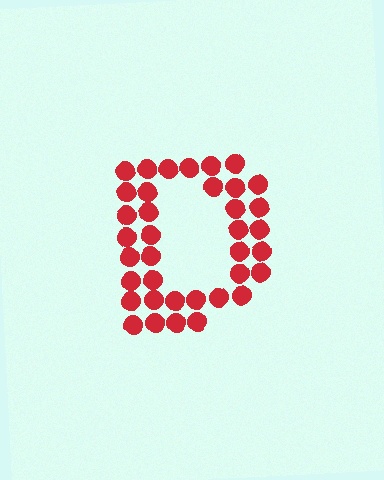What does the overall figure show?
The overall figure shows the letter D.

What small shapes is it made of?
It is made of small circles.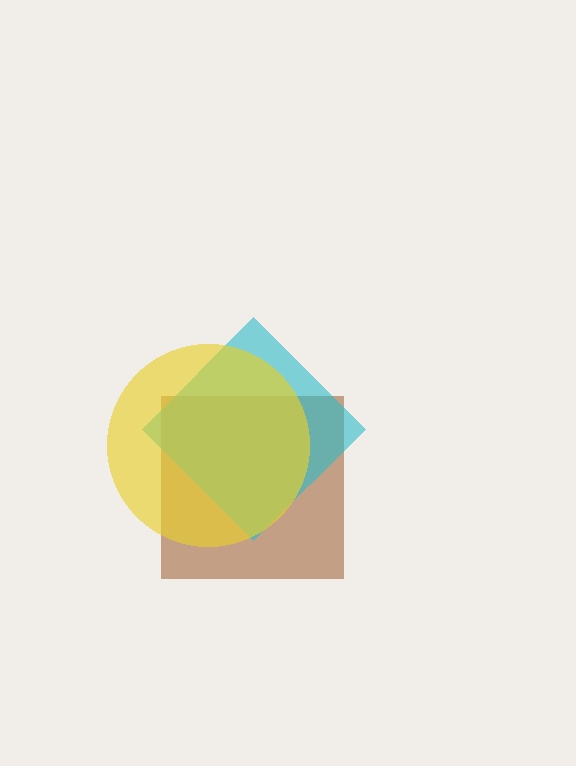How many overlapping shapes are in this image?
There are 3 overlapping shapes in the image.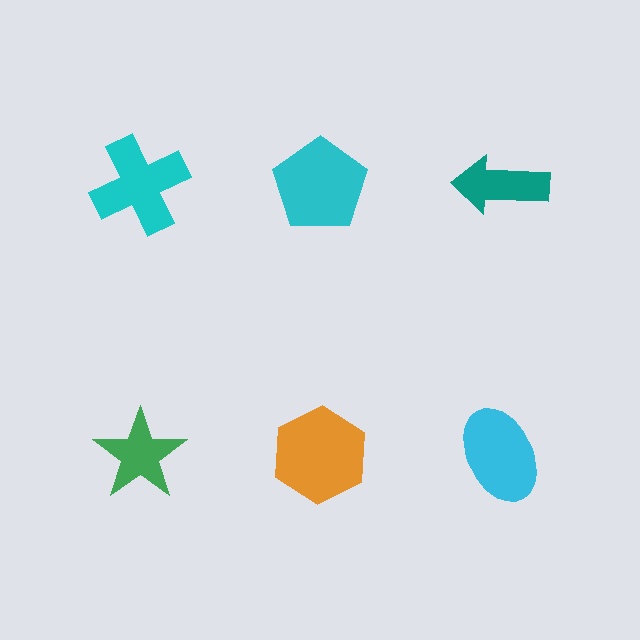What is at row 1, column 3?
A teal arrow.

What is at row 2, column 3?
A cyan ellipse.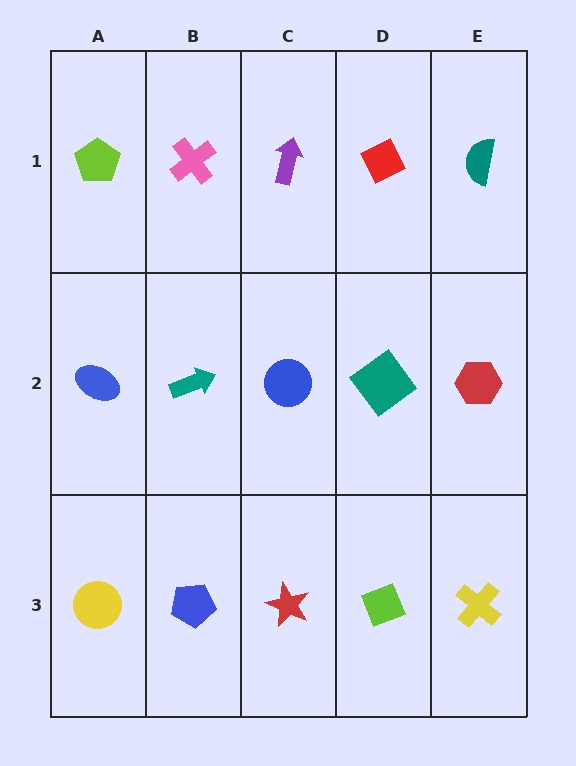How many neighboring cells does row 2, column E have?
3.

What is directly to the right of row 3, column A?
A blue pentagon.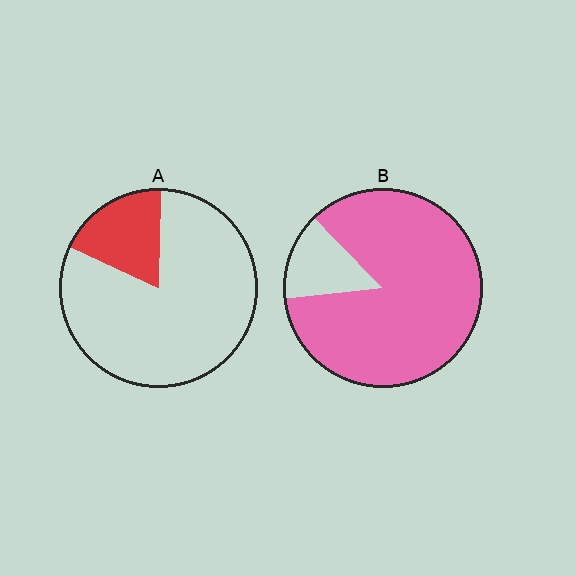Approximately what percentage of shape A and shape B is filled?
A is approximately 20% and B is approximately 85%.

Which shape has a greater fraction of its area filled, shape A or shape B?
Shape B.